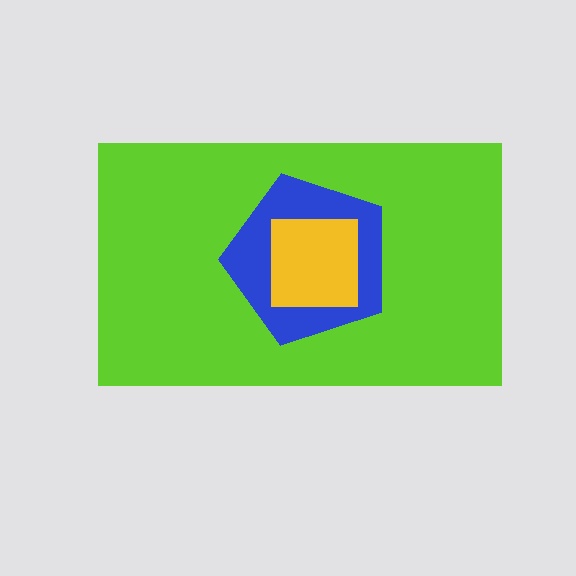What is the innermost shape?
The yellow square.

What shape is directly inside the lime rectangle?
The blue pentagon.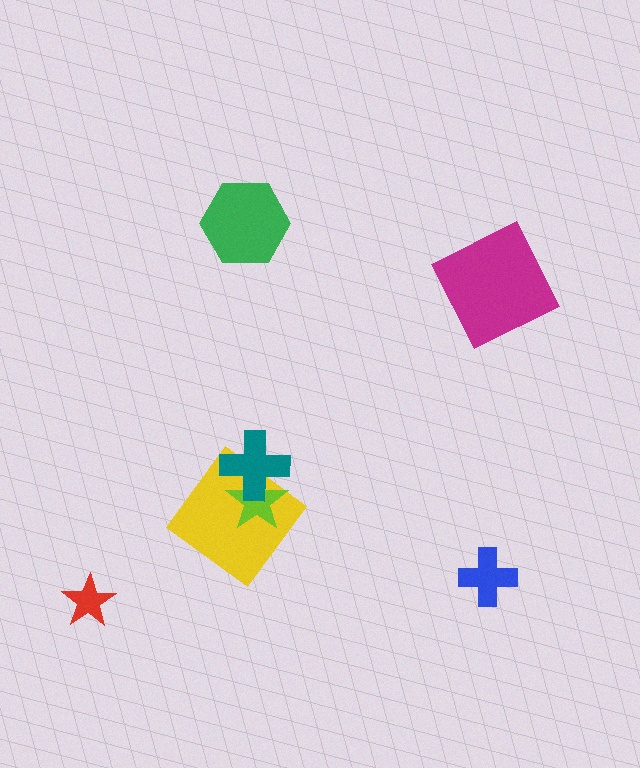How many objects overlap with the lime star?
2 objects overlap with the lime star.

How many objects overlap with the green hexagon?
0 objects overlap with the green hexagon.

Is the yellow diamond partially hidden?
Yes, it is partially covered by another shape.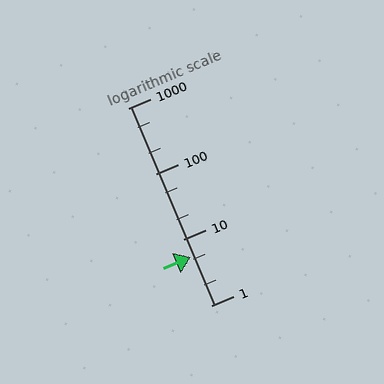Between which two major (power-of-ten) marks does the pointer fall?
The pointer is between 1 and 10.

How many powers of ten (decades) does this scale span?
The scale spans 3 decades, from 1 to 1000.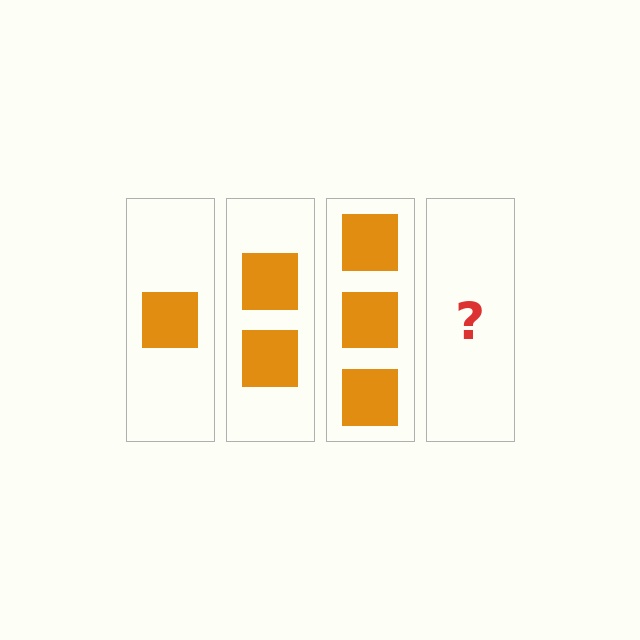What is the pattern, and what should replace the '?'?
The pattern is that each step adds one more square. The '?' should be 4 squares.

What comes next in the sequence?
The next element should be 4 squares.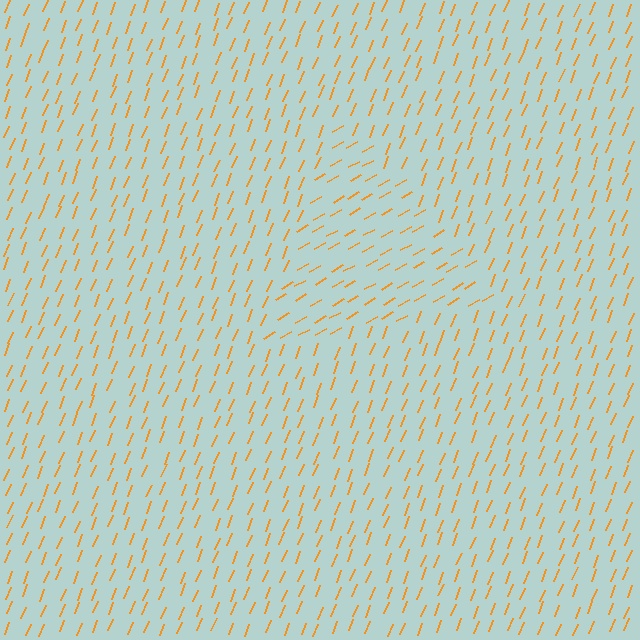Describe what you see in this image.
The image is filled with small orange line segments. A triangle region in the image has lines oriented differently from the surrounding lines, creating a visible texture boundary.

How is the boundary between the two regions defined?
The boundary is defined purely by a change in line orientation (approximately 38 degrees difference). All lines are the same color and thickness.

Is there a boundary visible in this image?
Yes, there is a texture boundary formed by a change in line orientation.